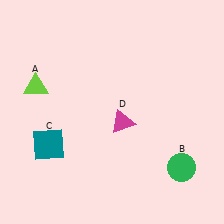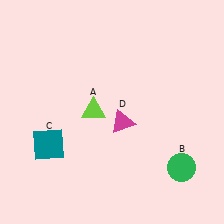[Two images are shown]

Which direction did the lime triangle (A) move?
The lime triangle (A) moved right.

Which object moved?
The lime triangle (A) moved right.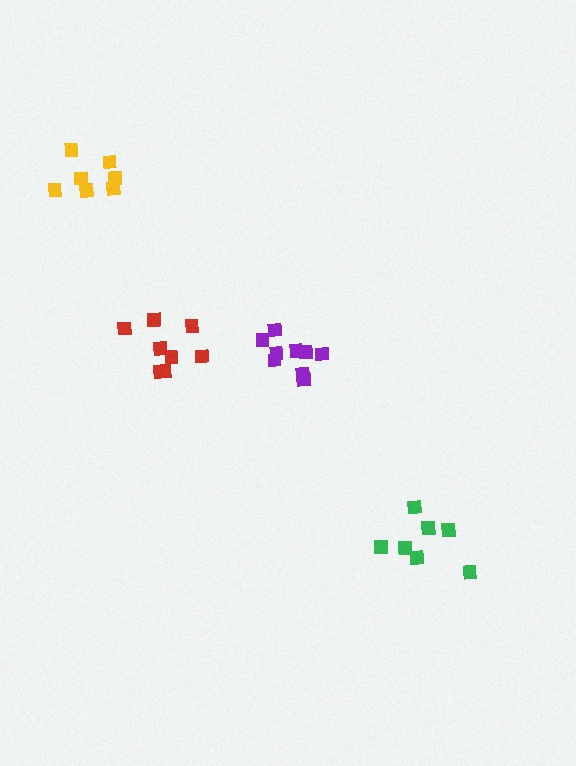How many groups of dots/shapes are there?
There are 4 groups.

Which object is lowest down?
The green cluster is bottommost.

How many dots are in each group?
Group 1: 9 dots, Group 2: 7 dots, Group 3: 8 dots, Group 4: 7 dots (31 total).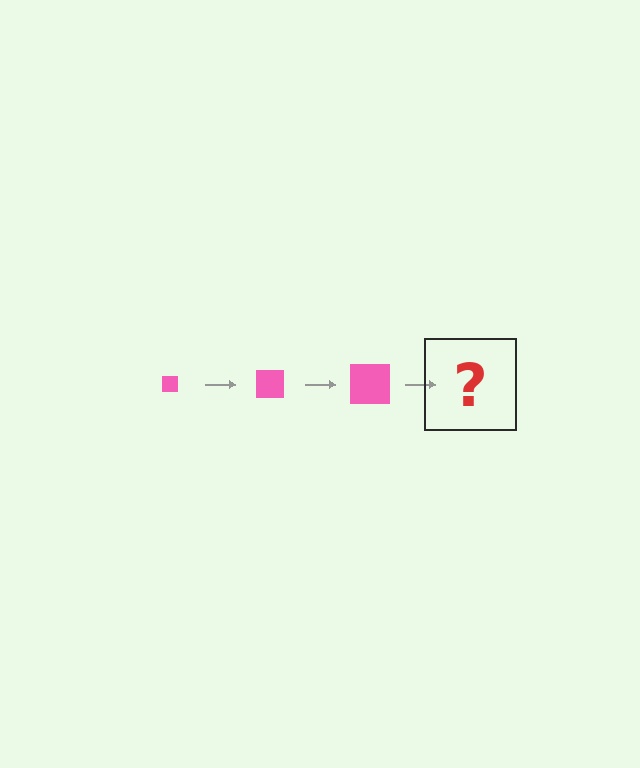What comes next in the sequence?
The next element should be a pink square, larger than the previous one.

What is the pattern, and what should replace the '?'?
The pattern is that the square gets progressively larger each step. The '?' should be a pink square, larger than the previous one.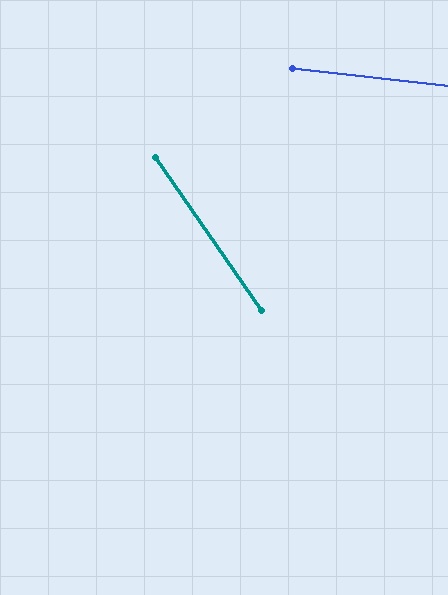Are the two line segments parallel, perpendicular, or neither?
Neither parallel nor perpendicular — they differ by about 49°.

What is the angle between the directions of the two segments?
Approximately 49 degrees.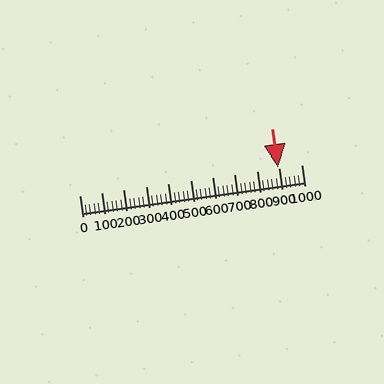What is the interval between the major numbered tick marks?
The major tick marks are spaced 100 units apart.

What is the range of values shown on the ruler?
The ruler shows values from 0 to 1000.